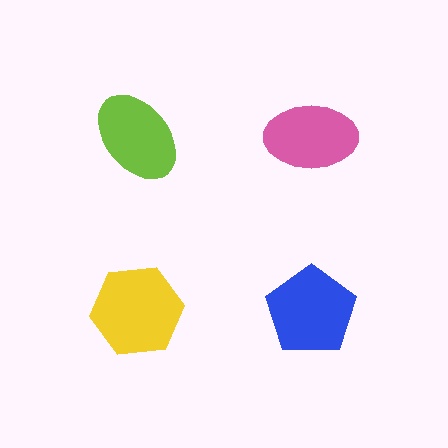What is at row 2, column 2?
A blue pentagon.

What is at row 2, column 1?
A yellow hexagon.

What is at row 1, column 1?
A lime ellipse.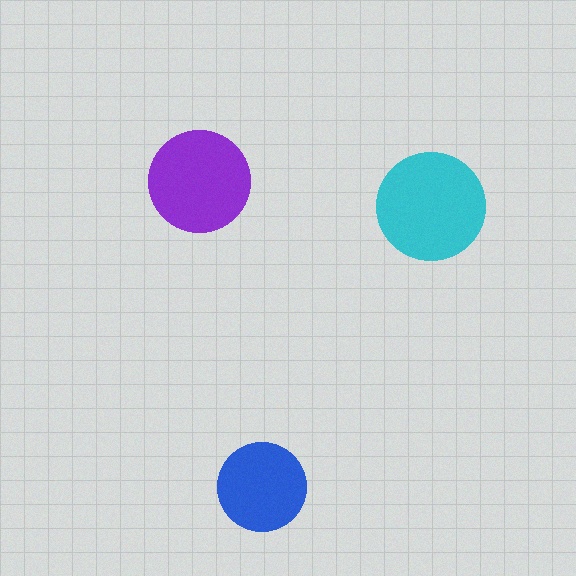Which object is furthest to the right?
The cyan circle is rightmost.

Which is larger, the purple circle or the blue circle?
The purple one.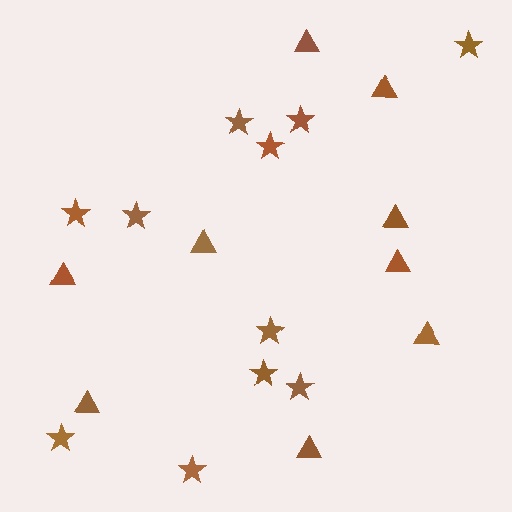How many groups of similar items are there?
There are 2 groups: one group of triangles (9) and one group of stars (11).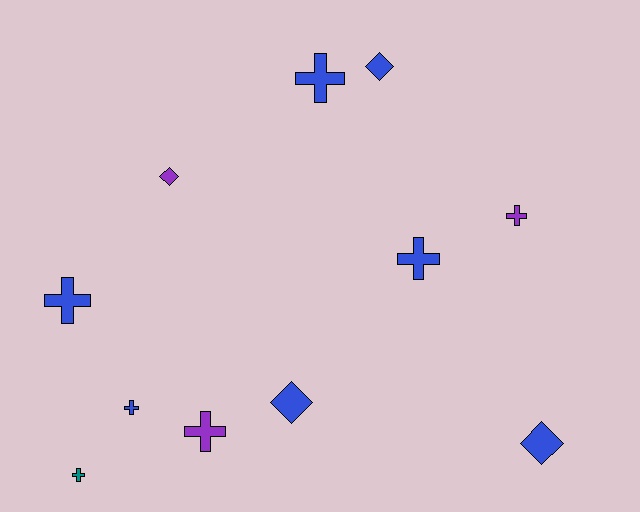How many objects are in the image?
There are 11 objects.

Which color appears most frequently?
Blue, with 7 objects.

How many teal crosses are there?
There is 1 teal cross.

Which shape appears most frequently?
Cross, with 7 objects.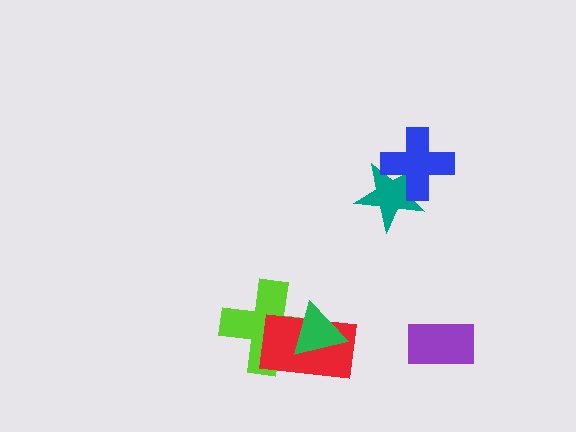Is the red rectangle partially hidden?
Yes, it is partially covered by another shape.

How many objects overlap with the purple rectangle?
0 objects overlap with the purple rectangle.